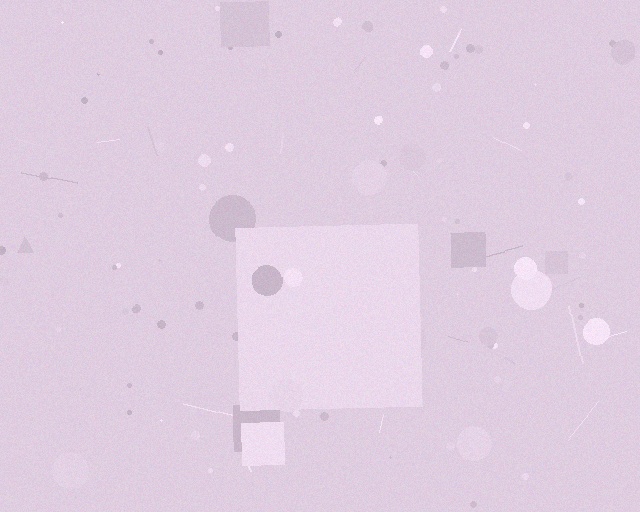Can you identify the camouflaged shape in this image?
The camouflaged shape is a square.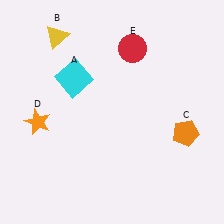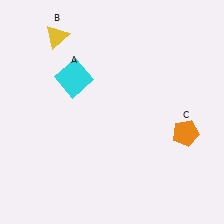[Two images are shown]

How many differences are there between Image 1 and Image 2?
There are 2 differences between the two images.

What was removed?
The red circle (E), the orange star (D) were removed in Image 2.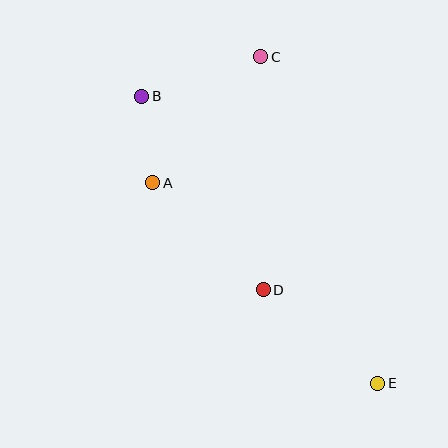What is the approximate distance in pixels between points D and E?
The distance between D and E is approximately 148 pixels.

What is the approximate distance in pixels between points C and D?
The distance between C and D is approximately 233 pixels.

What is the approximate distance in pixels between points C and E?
The distance between C and E is approximately 347 pixels.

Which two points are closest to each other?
Points A and B are closest to each other.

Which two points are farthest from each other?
Points B and E are farthest from each other.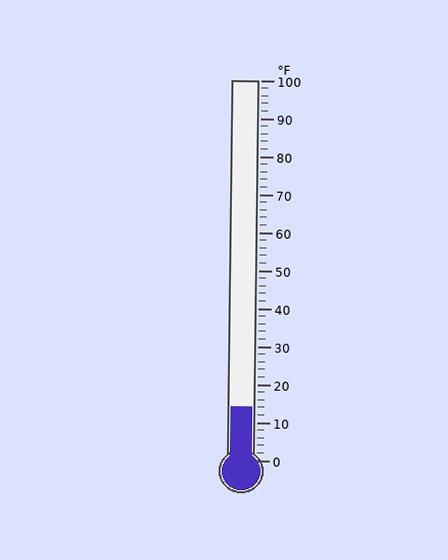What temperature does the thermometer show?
The thermometer shows approximately 14°F.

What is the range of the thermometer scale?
The thermometer scale ranges from 0°F to 100°F.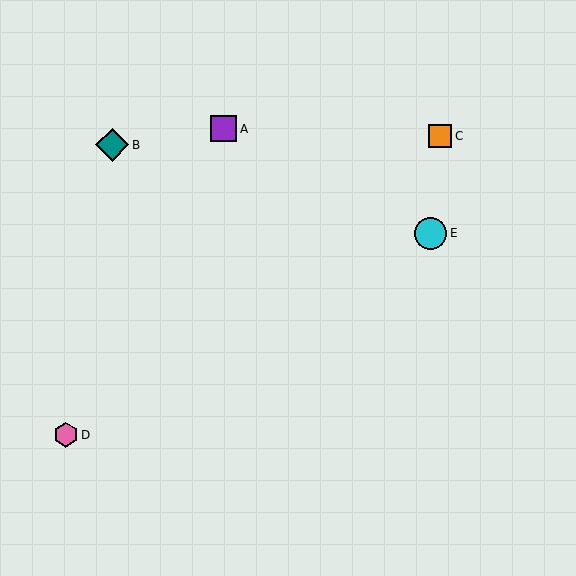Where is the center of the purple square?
The center of the purple square is at (224, 129).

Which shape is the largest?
The teal diamond (labeled B) is the largest.